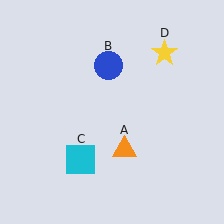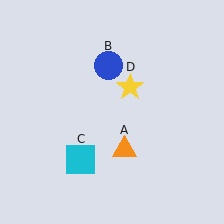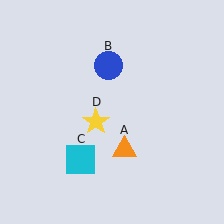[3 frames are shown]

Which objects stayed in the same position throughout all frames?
Orange triangle (object A) and blue circle (object B) and cyan square (object C) remained stationary.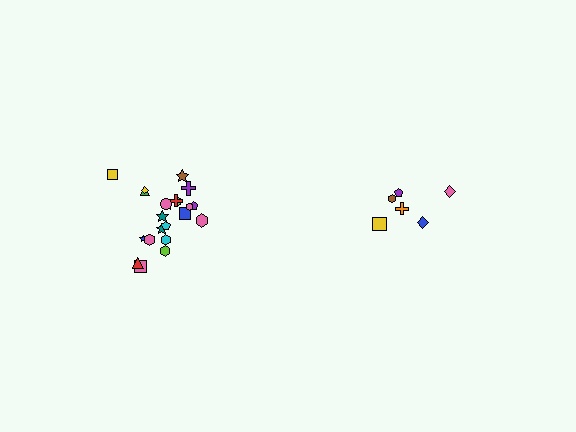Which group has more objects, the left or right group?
The left group.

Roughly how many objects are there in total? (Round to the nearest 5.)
Roughly 30 objects in total.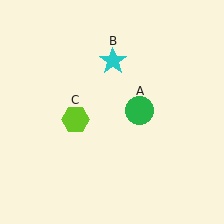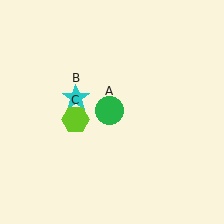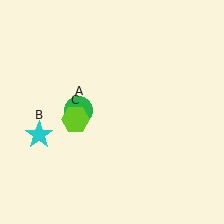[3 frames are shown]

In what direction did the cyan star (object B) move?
The cyan star (object B) moved down and to the left.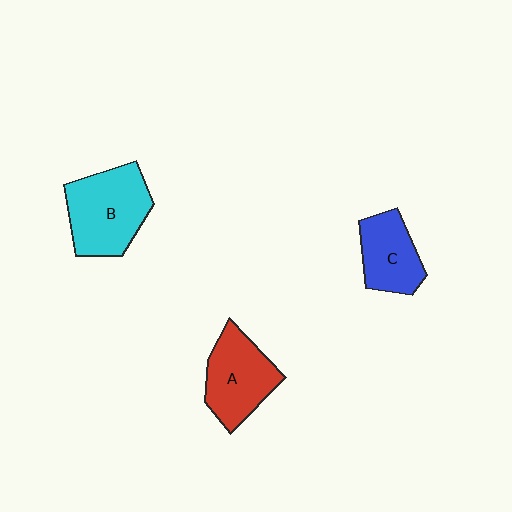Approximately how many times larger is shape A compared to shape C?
Approximately 1.2 times.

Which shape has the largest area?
Shape B (cyan).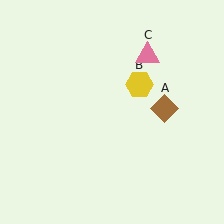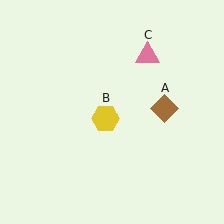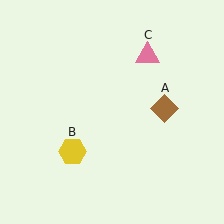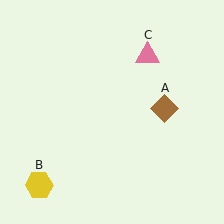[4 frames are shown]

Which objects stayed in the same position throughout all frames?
Brown diamond (object A) and pink triangle (object C) remained stationary.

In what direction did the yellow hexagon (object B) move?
The yellow hexagon (object B) moved down and to the left.